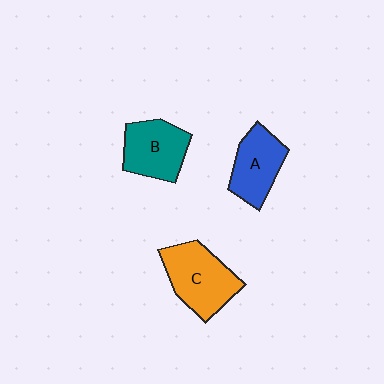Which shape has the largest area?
Shape C (orange).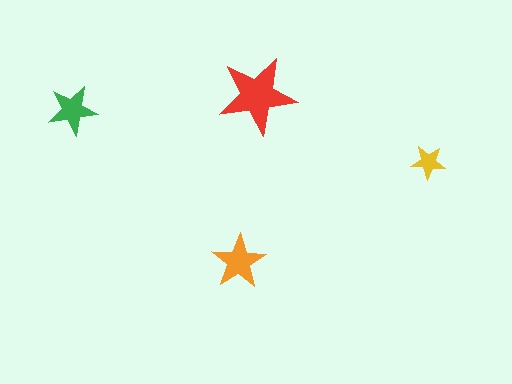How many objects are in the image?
There are 4 objects in the image.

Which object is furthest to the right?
The yellow star is rightmost.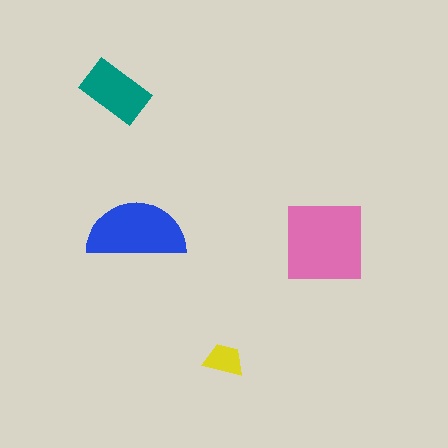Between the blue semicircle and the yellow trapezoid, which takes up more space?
The blue semicircle.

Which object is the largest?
The pink square.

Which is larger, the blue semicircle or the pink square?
The pink square.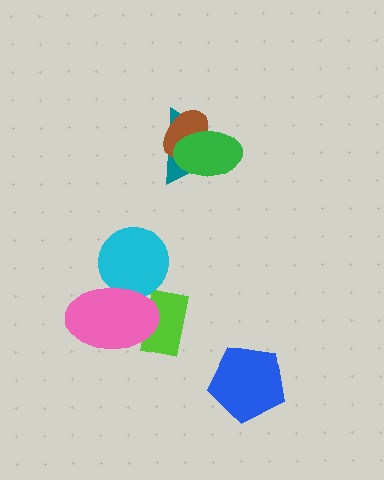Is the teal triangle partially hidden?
Yes, it is partially covered by another shape.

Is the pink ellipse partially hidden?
No, no other shape covers it.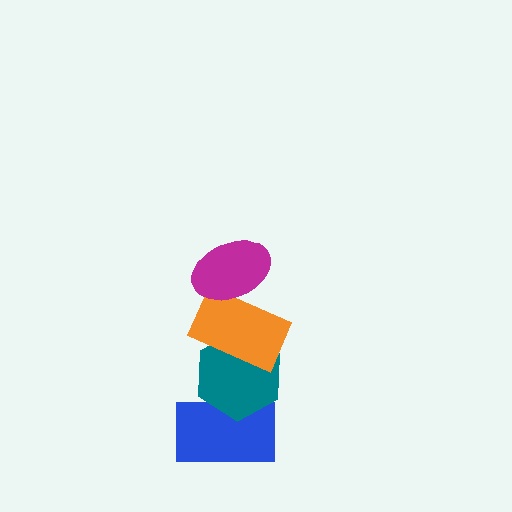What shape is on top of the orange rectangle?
The magenta ellipse is on top of the orange rectangle.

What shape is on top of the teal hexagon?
The orange rectangle is on top of the teal hexagon.